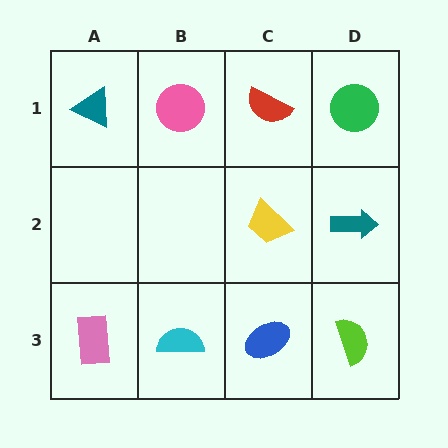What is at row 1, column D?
A green circle.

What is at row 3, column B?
A cyan semicircle.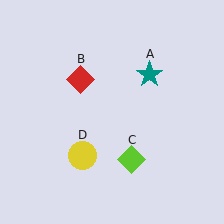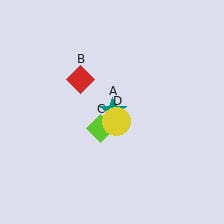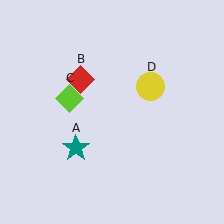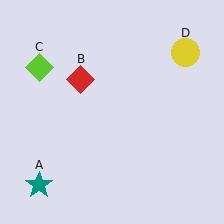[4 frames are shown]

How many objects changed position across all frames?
3 objects changed position: teal star (object A), lime diamond (object C), yellow circle (object D).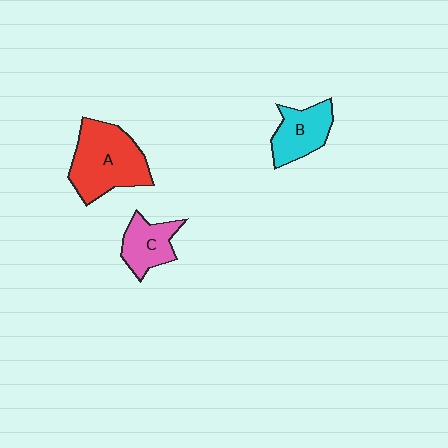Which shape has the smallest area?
Shape C (pink).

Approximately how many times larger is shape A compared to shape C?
Approximately 1.8 times.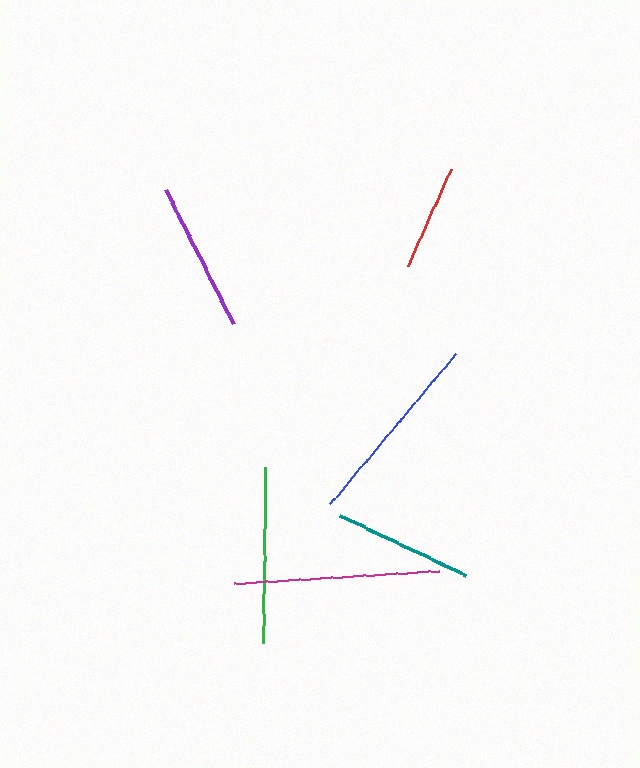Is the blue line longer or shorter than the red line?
The blue line is longer than the red line.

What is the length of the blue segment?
The blue segment is approximately 196 pixels long.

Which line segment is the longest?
The magenta line is the longest at approximately 206 pixels.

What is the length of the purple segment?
The purple segment is approximately 150 pixels long.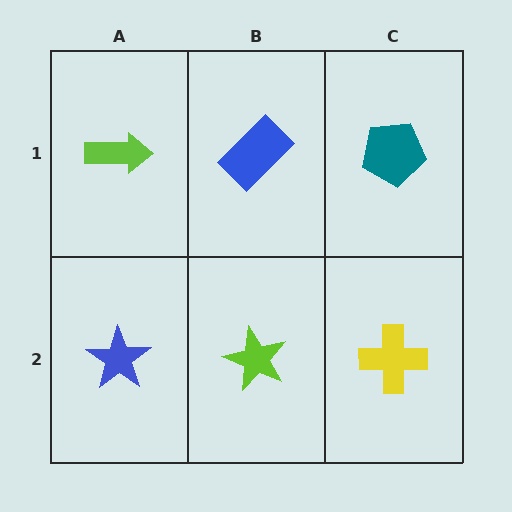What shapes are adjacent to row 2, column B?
A blue rectangle (row 1, column B), a blue star (row 2, column A), a yellow cross (row 2, column C).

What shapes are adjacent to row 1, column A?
A blue star (row 2, column A), a blue rectangle (row 1, column B).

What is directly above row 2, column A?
A lime arrow.